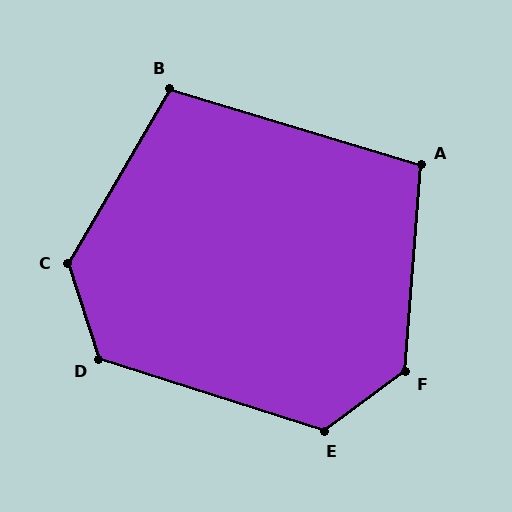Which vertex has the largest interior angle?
C, at approximately 132 degrees.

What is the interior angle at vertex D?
Approximately 125 degrees (obtuse).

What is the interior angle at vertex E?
Approximately 125 degrees (obtuse).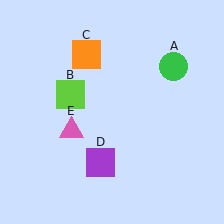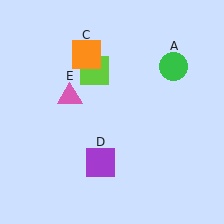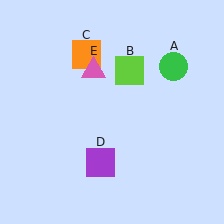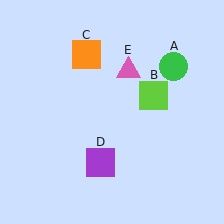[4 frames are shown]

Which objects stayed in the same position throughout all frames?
Green circle (object A) and orange square (object C) and purple square (object D) remained stationary.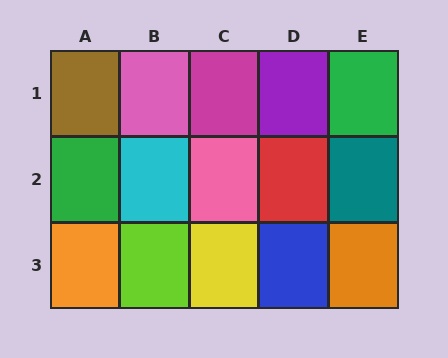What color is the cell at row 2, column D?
Red.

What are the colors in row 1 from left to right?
Brown, pink, magenta, purple, green.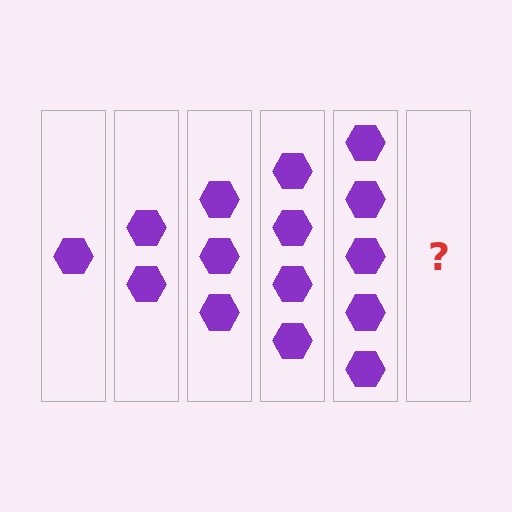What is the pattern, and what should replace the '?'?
The pattern is that each step adds one more hexagon. The '?' should be 6 hexagons.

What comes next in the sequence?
The next element should be 6 hexagons.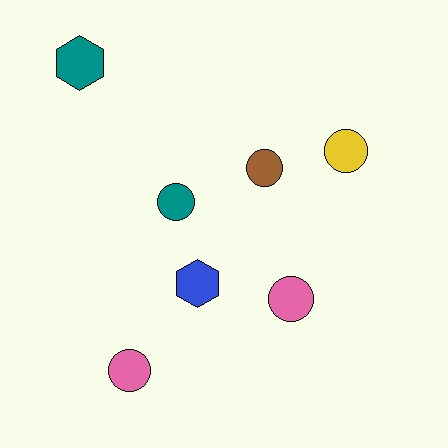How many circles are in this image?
There are 5 circles.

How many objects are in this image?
There are 7 objects.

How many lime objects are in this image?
There are no lime objects.